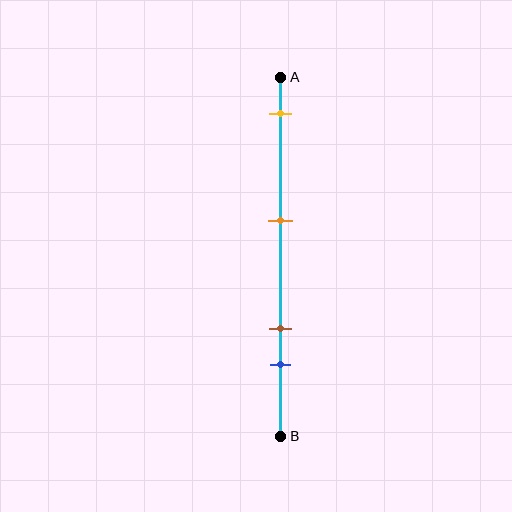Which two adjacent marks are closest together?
The brown and blue marks are the closest adjacent pair.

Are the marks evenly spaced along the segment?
No, the marks are not evenly spaced.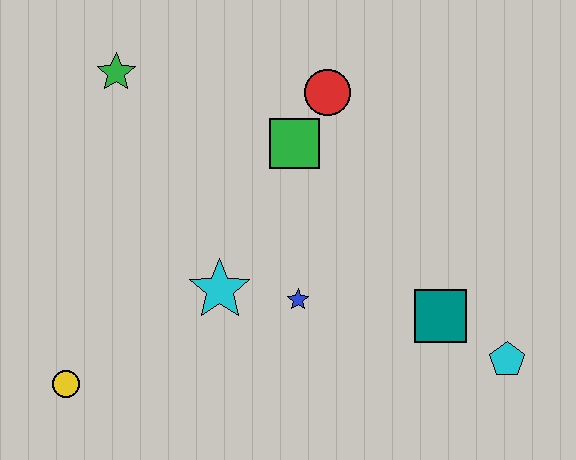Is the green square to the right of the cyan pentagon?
No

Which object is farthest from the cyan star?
The cyan pentagon is farthest from the cyan star.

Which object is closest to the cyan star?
The blue star is closest to the cyan star.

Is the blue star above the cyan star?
No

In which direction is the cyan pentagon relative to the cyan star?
The cyan pentagon is to the right of the cyan star.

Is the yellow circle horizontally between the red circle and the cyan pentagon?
No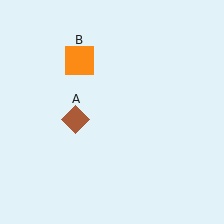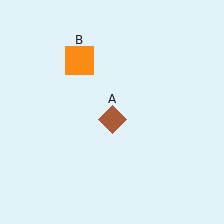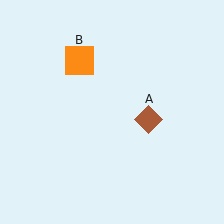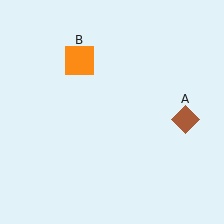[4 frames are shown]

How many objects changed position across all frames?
1 object changed position: brown diamond (object A).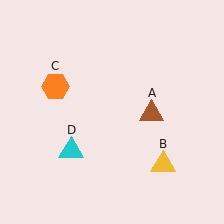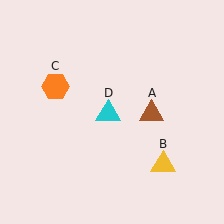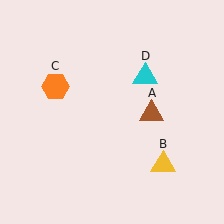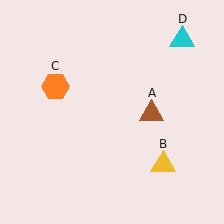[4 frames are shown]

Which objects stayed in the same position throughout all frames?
Brown triangle (object A) and yellow triangle (object B) and orange hexagon (object C) remained stationary.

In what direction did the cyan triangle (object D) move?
The cyan triangle (object D) moved up and to the right.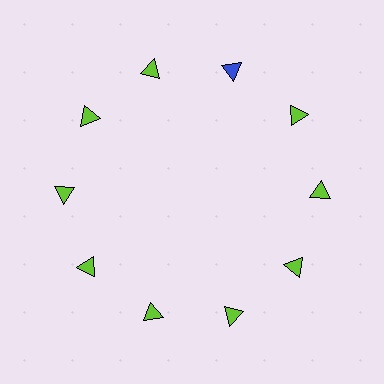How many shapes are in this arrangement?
There are 10 shapes arranged in a ring pattern.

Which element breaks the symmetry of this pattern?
The blue triangle at roughly the 1 o'clock position breaks the symmetry. All other shapes are lime triangles.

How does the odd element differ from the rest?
It has a different color: blue instead of lime.